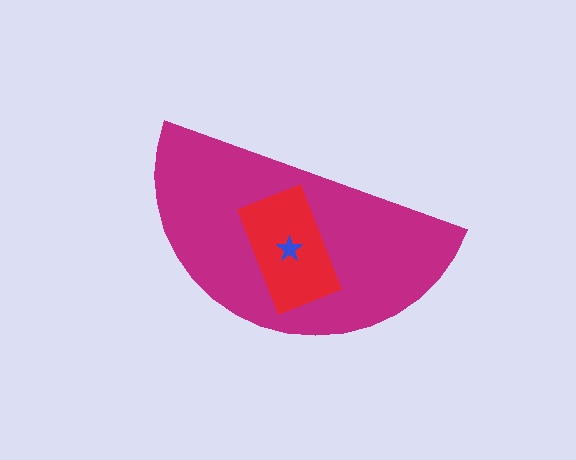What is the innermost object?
The blue star.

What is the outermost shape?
The magenta semicircle.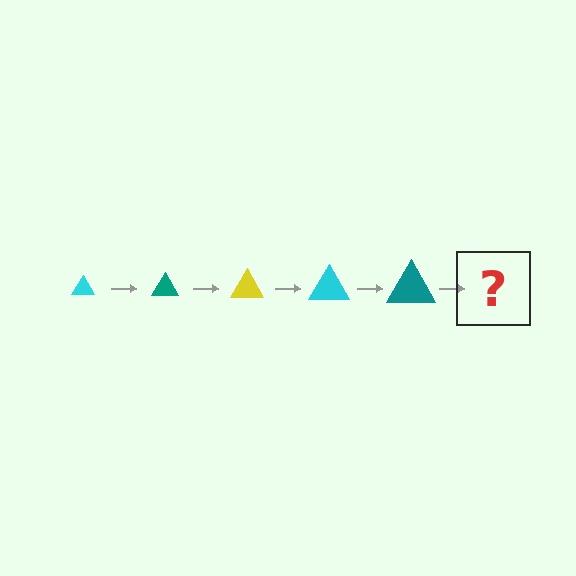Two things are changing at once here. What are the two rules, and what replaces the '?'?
The two rules are that the triangle grows larger each step and the color cycles through cyan, teal, and yellow. The '?' should be a yellow triangle, larger than the previous one.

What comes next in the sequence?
The next element should be a yellow triangle, larger than the previous one.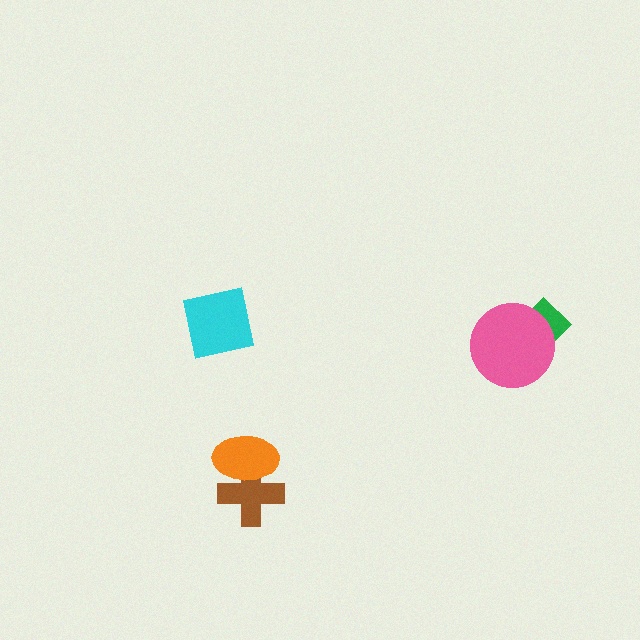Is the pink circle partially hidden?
No, no other shape covers it.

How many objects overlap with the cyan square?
0 objects overlap with the cyan square.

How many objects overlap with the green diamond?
1 object overlaps with the green diamond.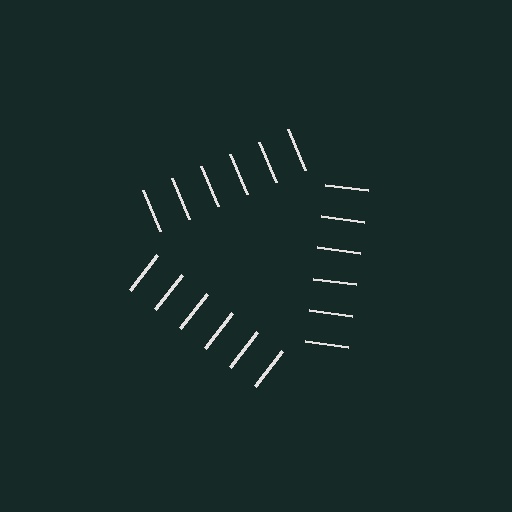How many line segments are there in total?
18 — 6 along each of the 3 edges.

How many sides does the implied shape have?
3 sides — the line-ends trace a triangle.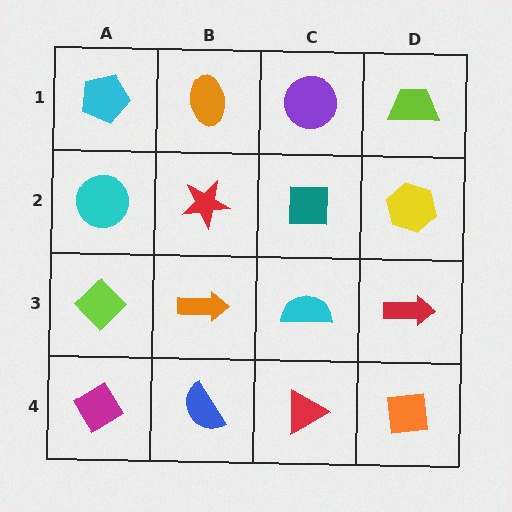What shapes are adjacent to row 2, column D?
A lime trapezoid (row 1, column D), a red arrow (row 3, column D), a teal square (row 2, column C).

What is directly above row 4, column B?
An orange arrow.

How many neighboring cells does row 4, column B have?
3.